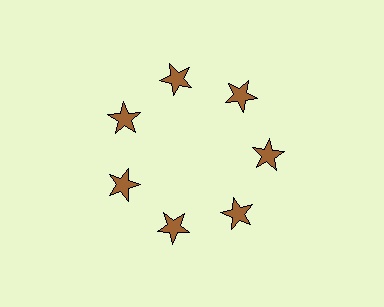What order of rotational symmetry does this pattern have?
This pattern has 7-fold rotational symmetry.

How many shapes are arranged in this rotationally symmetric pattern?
There are 7 shapes, arranged in 7 groups of 1.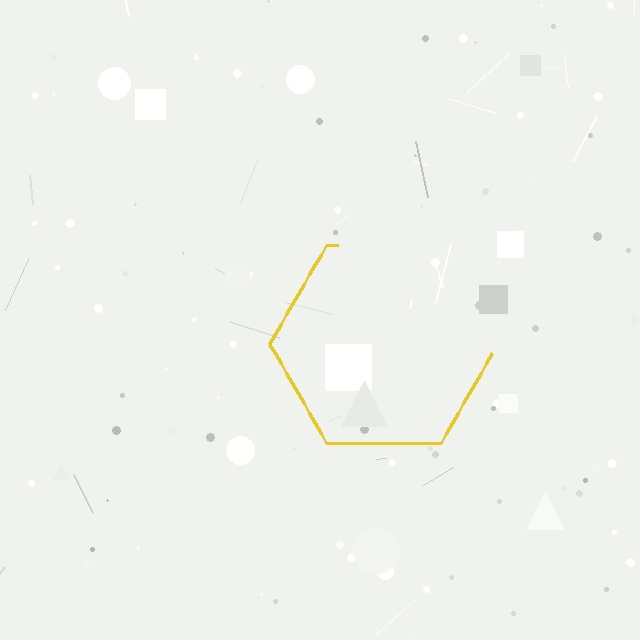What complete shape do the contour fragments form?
The contour fragments form a hexagon.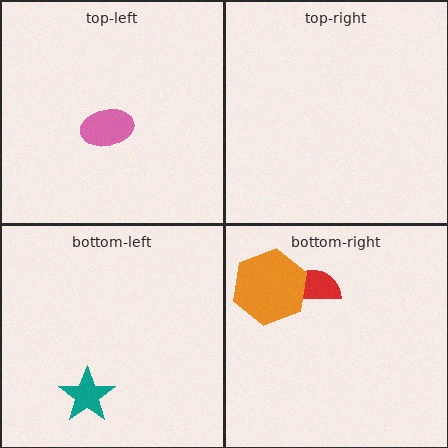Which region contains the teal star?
The bottom-left region.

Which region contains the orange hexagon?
The bottom-right region.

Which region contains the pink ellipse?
The top-left region.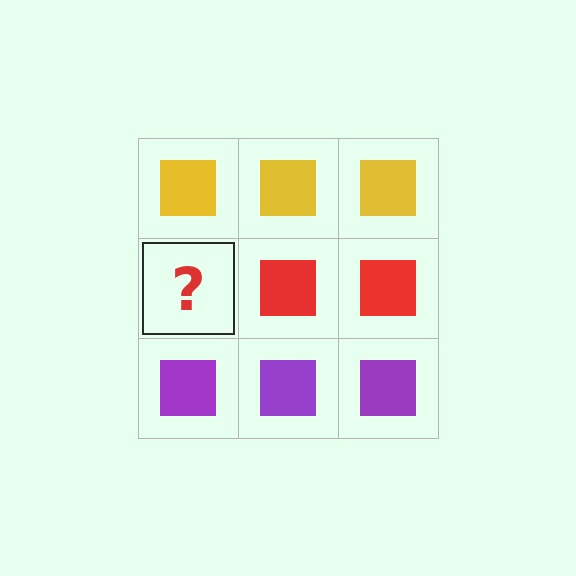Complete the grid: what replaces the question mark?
The question mark should be replaced with a red square.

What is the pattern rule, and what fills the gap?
The rule is that each row has a consistent color. The gap should be filled with a red square.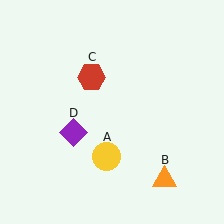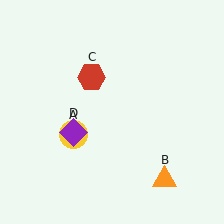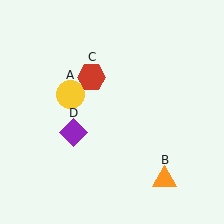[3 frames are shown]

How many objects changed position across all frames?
1 object changed position: yellow circle (object A).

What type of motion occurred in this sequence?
The yellow circle (object A) rotated clockwise around the center of the scene.